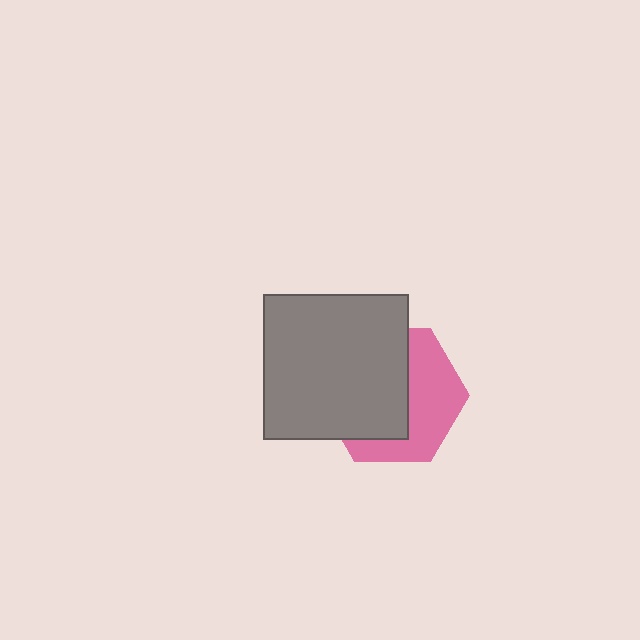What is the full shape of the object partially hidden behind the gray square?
The partially hidden object is a pink hexagon.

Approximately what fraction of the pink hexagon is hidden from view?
Roughly 56% of the pink hexagon is hidden behind the gray square.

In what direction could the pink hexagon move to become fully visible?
The pink hexagon could move right. That would shift it out from behind the gray square entirely.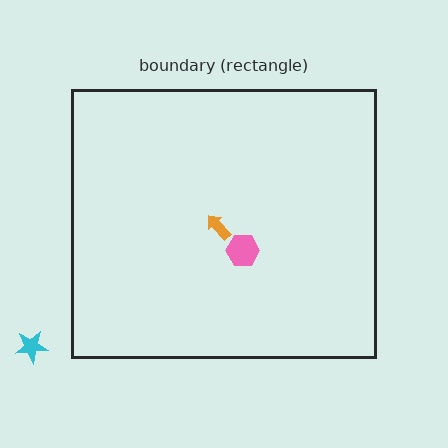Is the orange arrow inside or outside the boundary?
Inside.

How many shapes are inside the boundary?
2 inside, 1 outside.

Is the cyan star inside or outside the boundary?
Outside.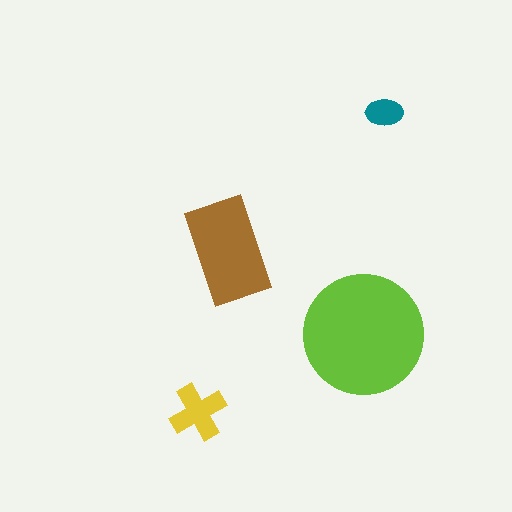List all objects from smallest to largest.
The teal ellipse, the yellow cross, the brown rectangle, the lime circle.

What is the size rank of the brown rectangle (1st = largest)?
2nd.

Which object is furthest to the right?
The teal ellipse is rightmost.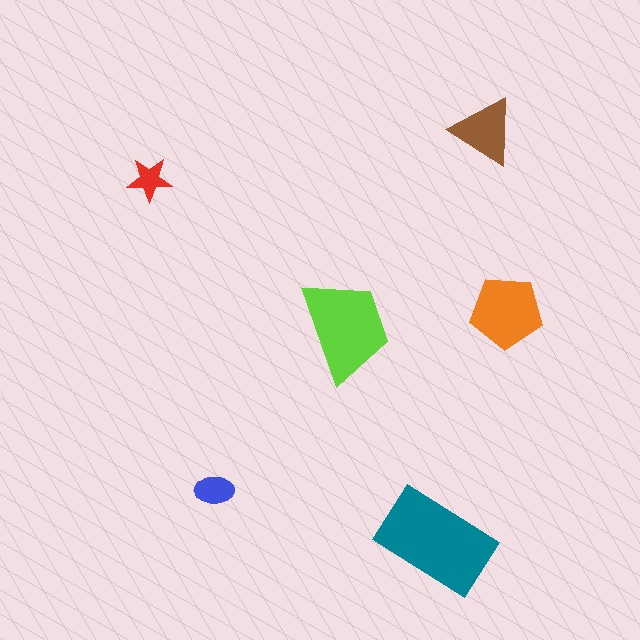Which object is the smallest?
The red star.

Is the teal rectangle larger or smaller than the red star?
Larger.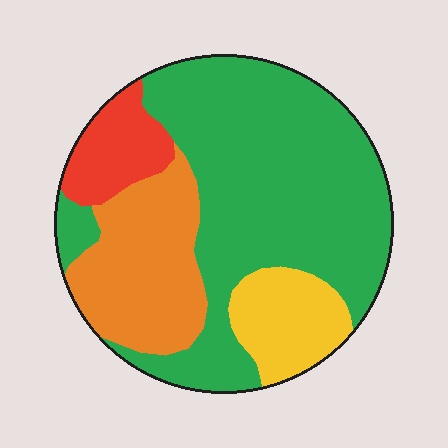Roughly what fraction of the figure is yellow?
Yellow covers 12% of the figure.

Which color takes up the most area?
Green, at roughly 60%.